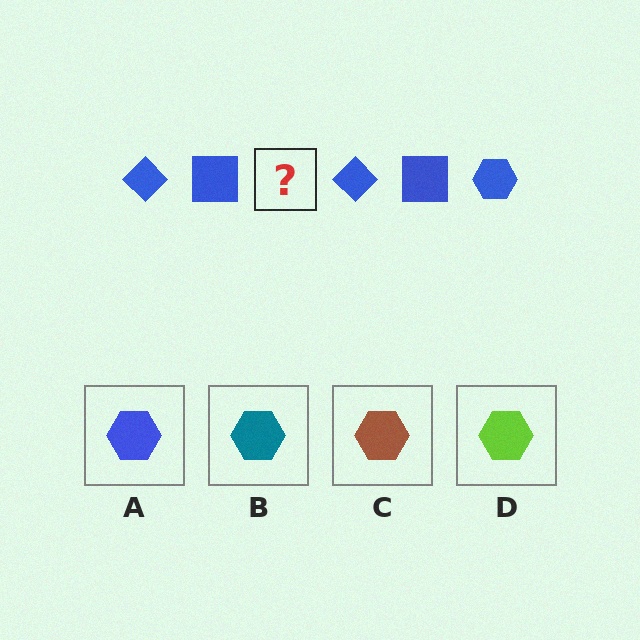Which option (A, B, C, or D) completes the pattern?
A.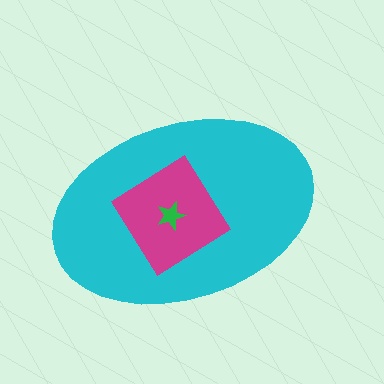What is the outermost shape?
The cyan ellipse.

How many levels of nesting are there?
3.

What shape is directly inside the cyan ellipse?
The magenta diamond.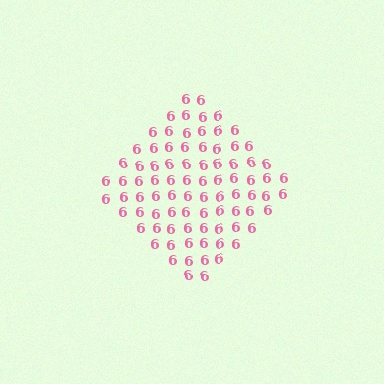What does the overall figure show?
The overall figure shows a diamond.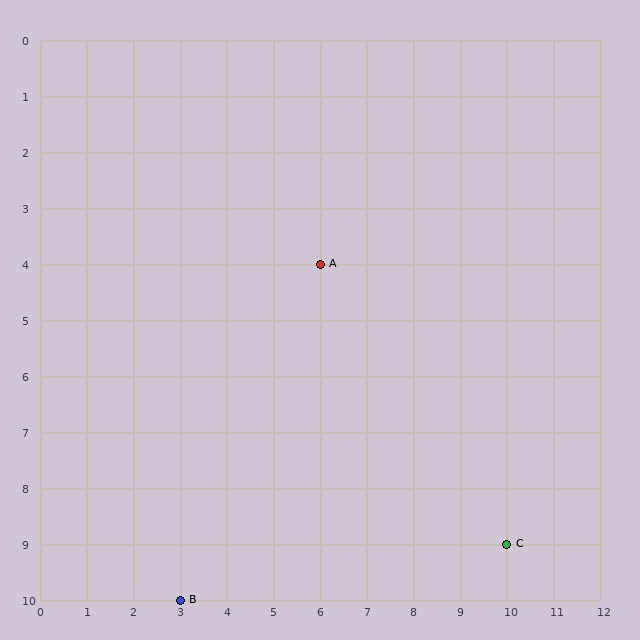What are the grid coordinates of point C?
Point C is at grid coordinates (10, 9).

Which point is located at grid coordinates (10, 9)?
Point C is at (10, 9).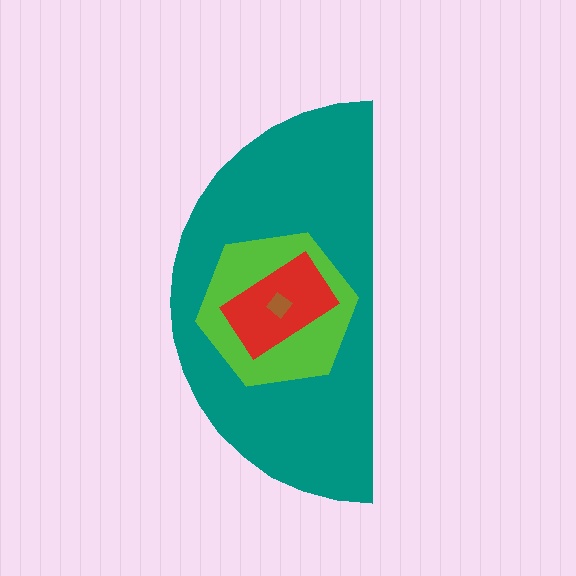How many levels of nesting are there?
4.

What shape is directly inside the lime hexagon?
The red rectangle.